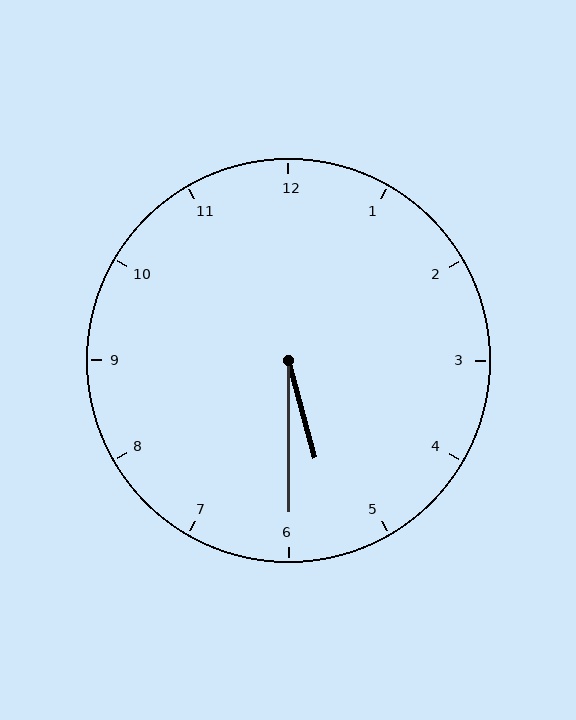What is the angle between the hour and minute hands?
Approximately 15 degrees.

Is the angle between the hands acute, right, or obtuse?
It is acute.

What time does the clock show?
5:30.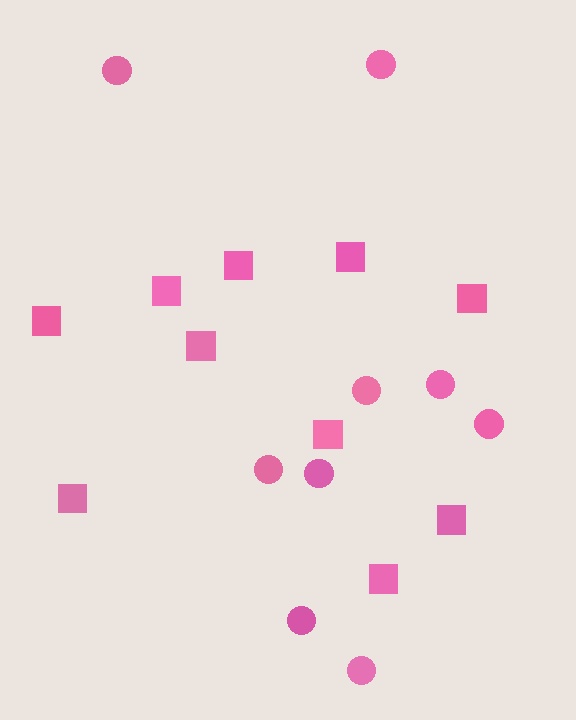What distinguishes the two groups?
There are 2 groups: one group of squares (10) and one group of circles (9).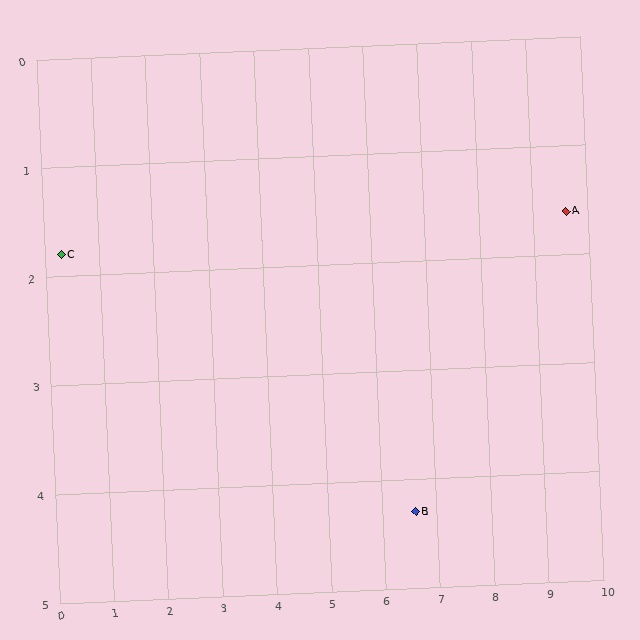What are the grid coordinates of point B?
Point B is at approximately (6.6, 4.3).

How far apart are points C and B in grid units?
Points C and B are about 6.8 grid units apart.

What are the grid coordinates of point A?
Point A is at approximately (9.6, 1.6).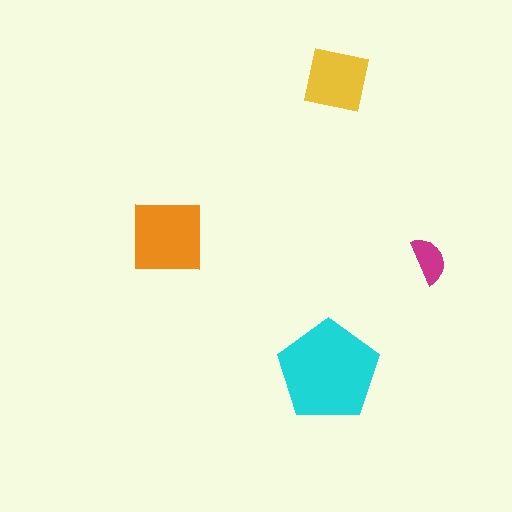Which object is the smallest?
The magenta semicircle.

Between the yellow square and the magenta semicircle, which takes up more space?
The yellow square.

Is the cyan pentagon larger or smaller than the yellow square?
Larger.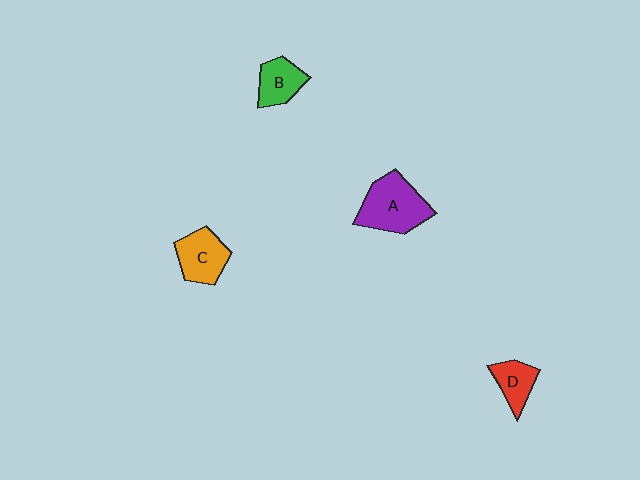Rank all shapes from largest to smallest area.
From largest to smallest: A (purple), C (orange), B (green), D (red).